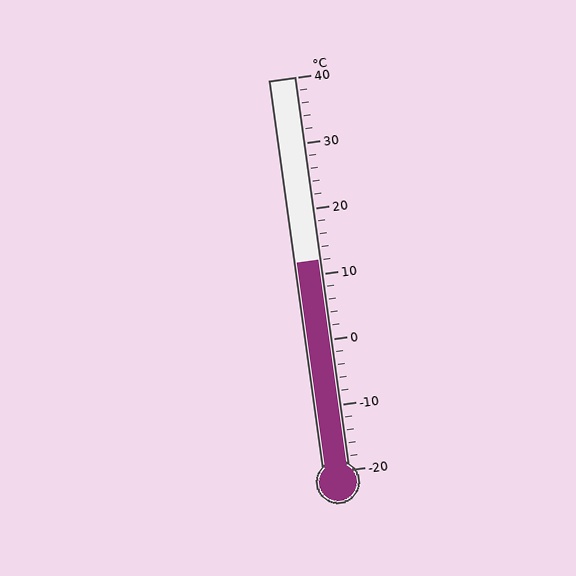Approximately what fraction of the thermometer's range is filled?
The thermometer is filled to approximately 55% of its range.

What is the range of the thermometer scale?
The thermometer scale ranges from -20°C to 40°C.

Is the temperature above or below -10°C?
The temperature is above -10°C.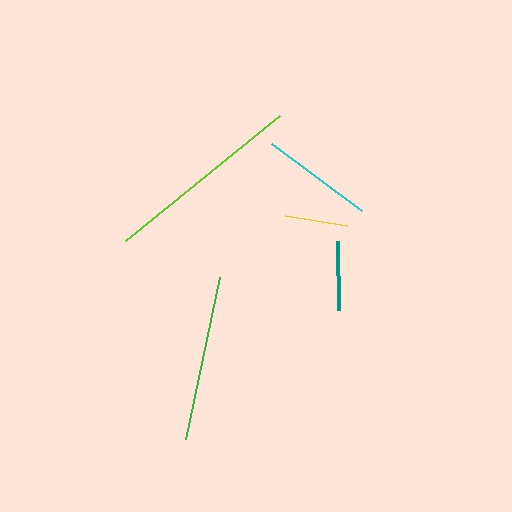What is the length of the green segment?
The green segment is approximately 165 pixels long.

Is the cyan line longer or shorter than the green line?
The green line is longer than the cyan line.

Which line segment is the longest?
The lime line is the longest at approximately 197 pixels.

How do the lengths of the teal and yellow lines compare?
The teal and yellow lines are approximately the same length.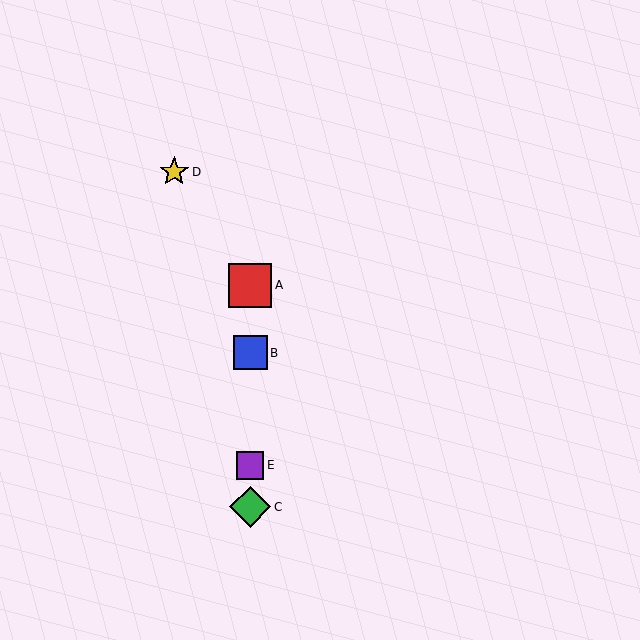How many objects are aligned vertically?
4 objects (A, B, C, E) are aligned vertically.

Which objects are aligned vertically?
Objects A, B, C, E are aligned vertically.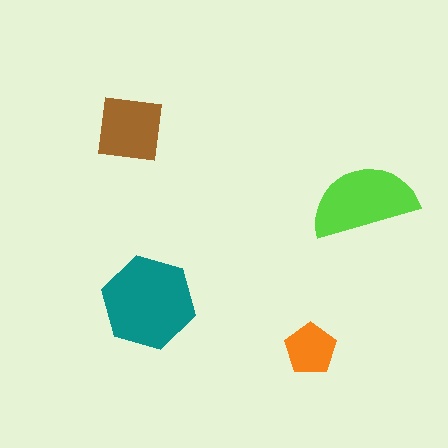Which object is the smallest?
The orange pentagon.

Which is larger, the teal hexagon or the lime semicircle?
The teal hexagon.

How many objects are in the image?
There are 4 objects in the image.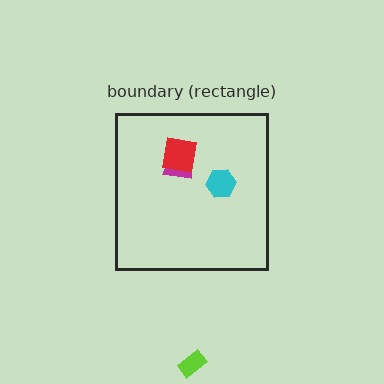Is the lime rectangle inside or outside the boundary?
Outside.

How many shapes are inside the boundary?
3 inside, 1 outside.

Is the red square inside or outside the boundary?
Inside.